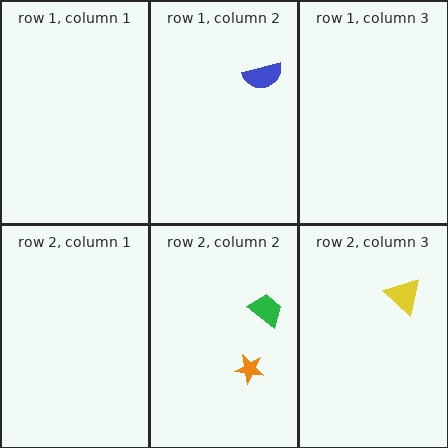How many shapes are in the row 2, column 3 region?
1.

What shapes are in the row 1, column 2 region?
The blue semicircle.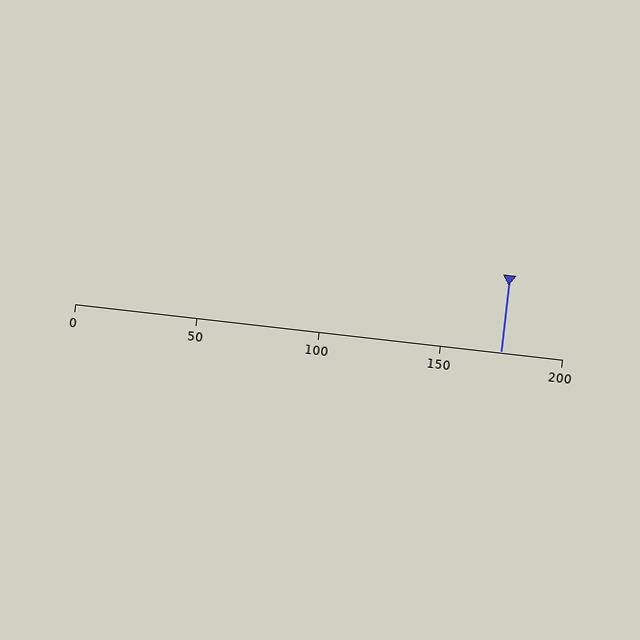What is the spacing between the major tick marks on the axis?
The major ticks are spaced 50 apart.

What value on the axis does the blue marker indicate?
The marker indicates approximately 175.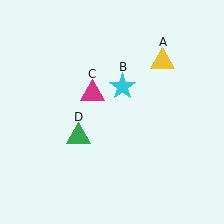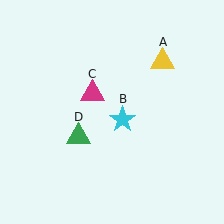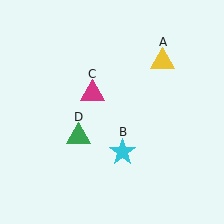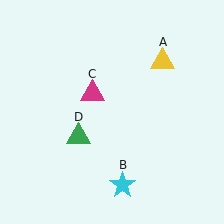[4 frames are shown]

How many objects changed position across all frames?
1 object changed position: cyan star (object B).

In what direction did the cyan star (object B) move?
The cyan star (object B) moved down.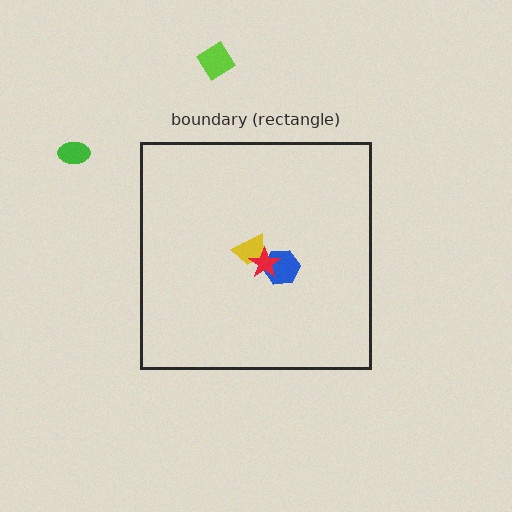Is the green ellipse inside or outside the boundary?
Outside.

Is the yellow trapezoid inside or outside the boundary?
Inside.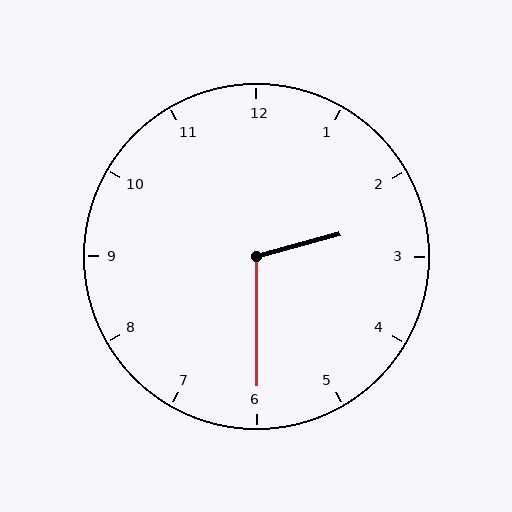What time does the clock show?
2:30.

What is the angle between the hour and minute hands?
Approximately 105 degrees.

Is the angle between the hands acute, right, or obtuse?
It is obtuse.